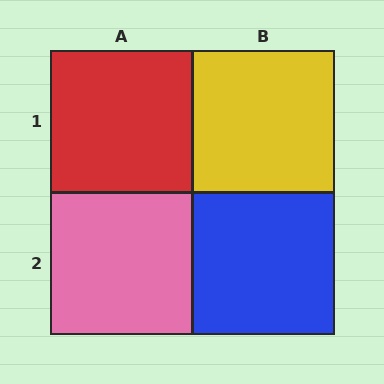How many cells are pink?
1 cell is pink.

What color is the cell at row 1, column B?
Yellow.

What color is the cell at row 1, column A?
Red.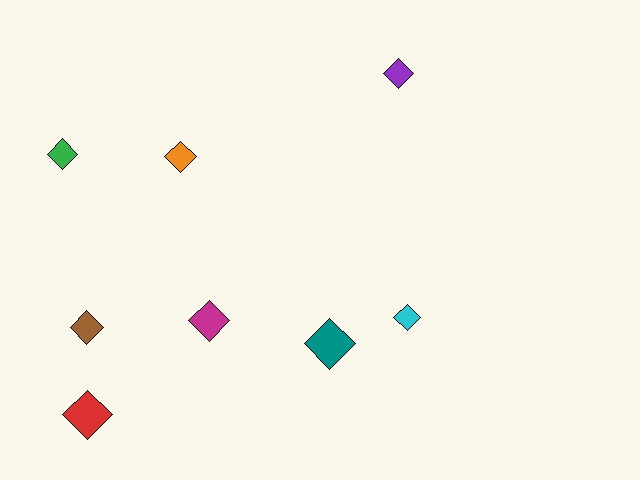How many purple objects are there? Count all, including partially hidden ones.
There is 1 purple object.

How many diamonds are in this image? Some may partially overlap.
There are 8 diamonds.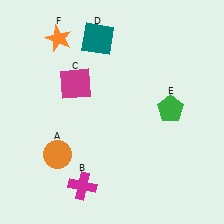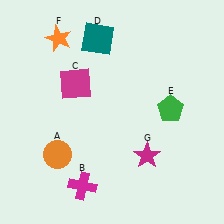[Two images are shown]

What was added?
A magenta star (G) was added in Image 2.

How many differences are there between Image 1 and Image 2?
There is 1 difference between the two images.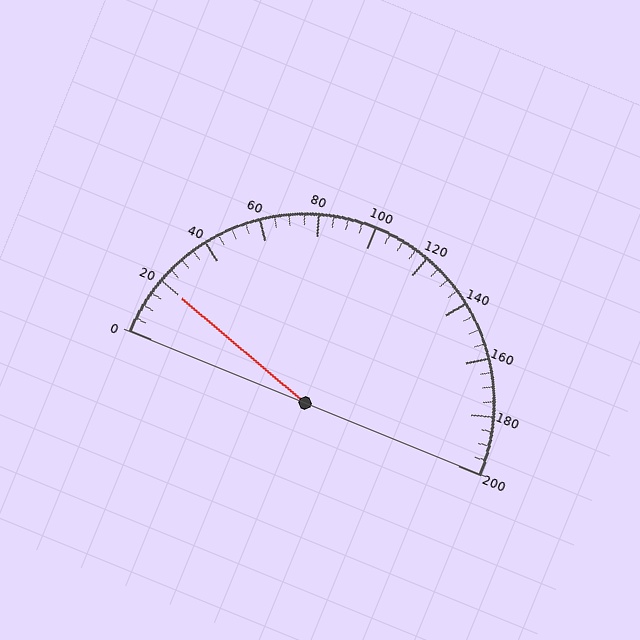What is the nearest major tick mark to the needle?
The nearest major tick mark is 20.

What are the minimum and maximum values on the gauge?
The gauge ranges from 0 to 200.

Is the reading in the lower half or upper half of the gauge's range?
The reading is in the lower half of the range (0 to 200).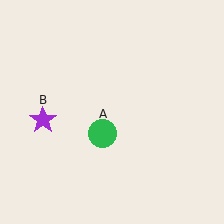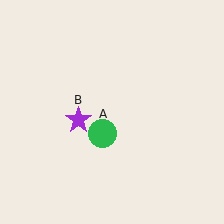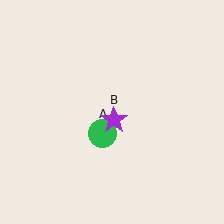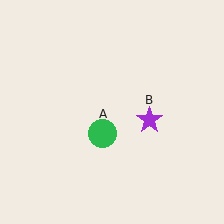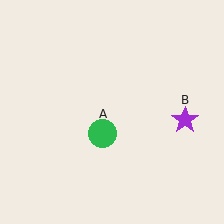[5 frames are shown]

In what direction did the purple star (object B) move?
The purple star (object B) moved right.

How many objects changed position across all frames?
1 object changed position: purple star (object B).